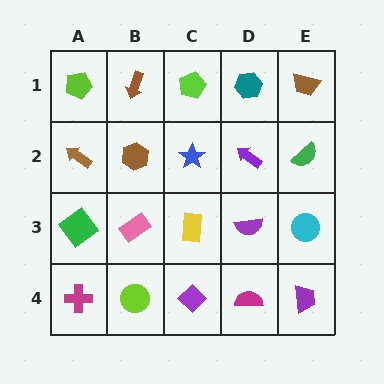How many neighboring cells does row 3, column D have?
4.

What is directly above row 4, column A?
A green diamond.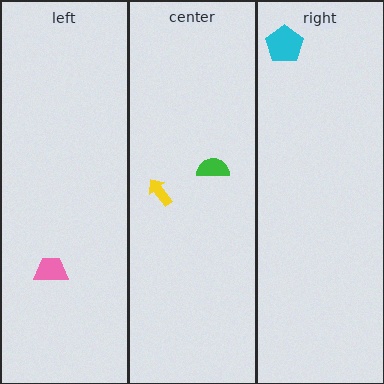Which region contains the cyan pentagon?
The right region.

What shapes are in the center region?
The green semicircle, the yellow arrow.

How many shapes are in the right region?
1.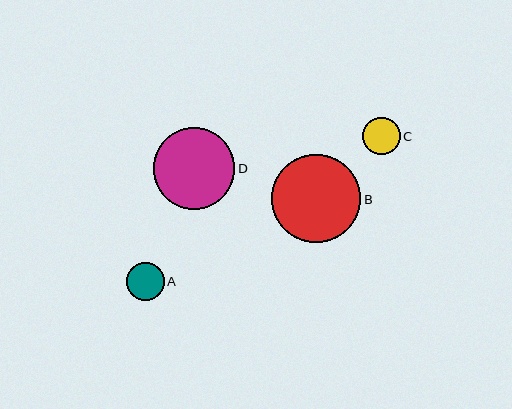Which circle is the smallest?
Circle C is the smallest with a size of approximately 37 pixels.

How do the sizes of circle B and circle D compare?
Circle B and circle D are approximately the same size.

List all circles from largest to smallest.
From largest to smallest: B, D, A, C.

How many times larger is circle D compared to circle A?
Circle D is approximately 2.1 times the size of circle A.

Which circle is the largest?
Circle B is the largest with a size of approximately 89 pixels.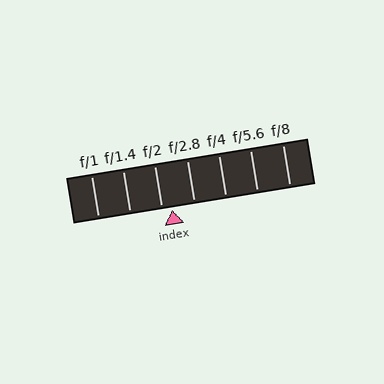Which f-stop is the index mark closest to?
The index mark is closest to f/2.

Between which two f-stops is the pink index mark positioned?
The index mark is between f/2 and f/2.8.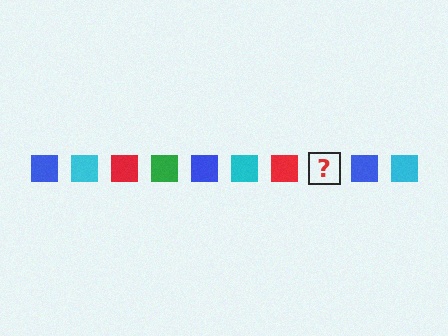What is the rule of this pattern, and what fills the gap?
The rule is that the pattern cycles through blue, cyan, red, green squares. The gap should be filled with a green square.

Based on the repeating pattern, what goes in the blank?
The blank should be a green square.